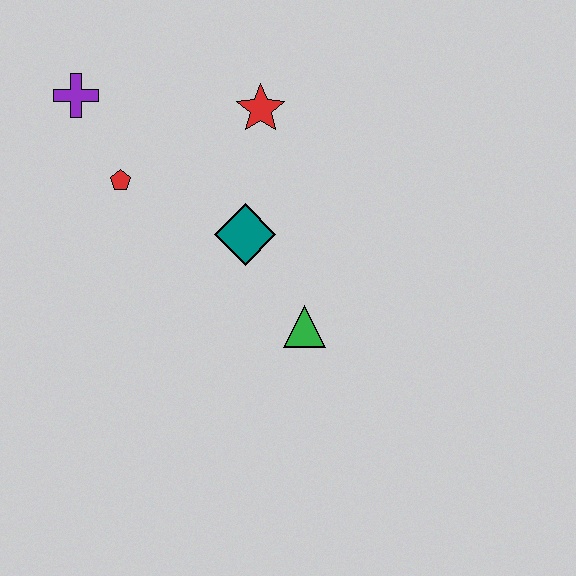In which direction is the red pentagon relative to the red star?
The red pentagon is to the left of the red star.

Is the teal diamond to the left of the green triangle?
Yes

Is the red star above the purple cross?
No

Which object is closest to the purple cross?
The red pentagon is closest to the purple cross.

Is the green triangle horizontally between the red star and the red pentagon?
No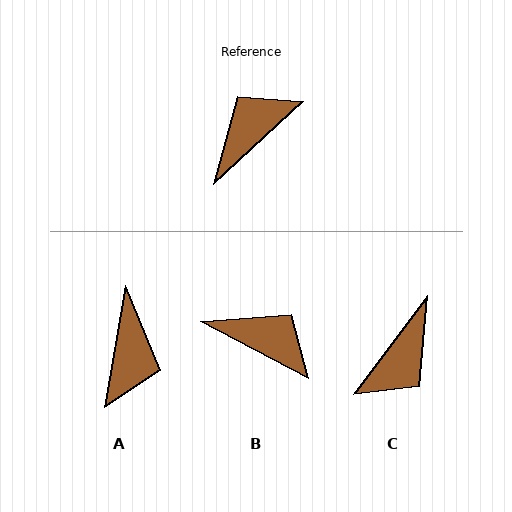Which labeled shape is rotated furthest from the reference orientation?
C, about 170 degrees away.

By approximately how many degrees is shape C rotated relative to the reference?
Approximately 170 degrees clockwise.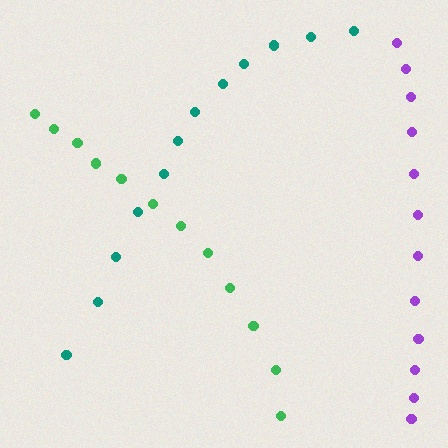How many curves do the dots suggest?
There are 3 distinct paths.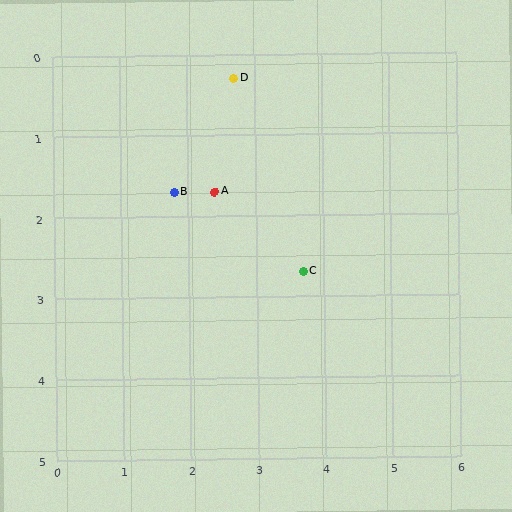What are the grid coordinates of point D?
Point D is at approximately (2.7, 0.3).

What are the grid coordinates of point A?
Point A is at approximately (2.4, 1.7).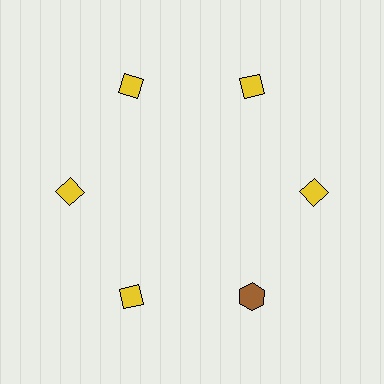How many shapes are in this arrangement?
There are 6 shapes arranged in a ring pattern.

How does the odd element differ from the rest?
It differs in both color (brown instead of yellow) and shape (hexagon instead of diamond).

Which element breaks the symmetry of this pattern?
The brown hexagon at roughly the 5 o'clock position breaks the symmetry. All other shapes are yellow diamonds.